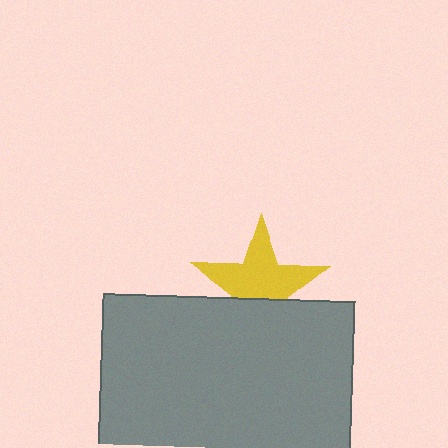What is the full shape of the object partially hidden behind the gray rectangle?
The partially hidden object is a yellow star.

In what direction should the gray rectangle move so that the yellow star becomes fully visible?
The gray rectangle should move down. That is the shortest direction to clear the overlap and leave the yellow star fully visible.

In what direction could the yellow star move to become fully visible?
The yellow star could move up. That would shift it out from behind the gray rectangle entirely.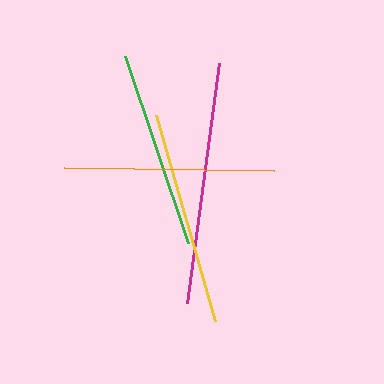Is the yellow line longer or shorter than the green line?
The yellow line is longer than the green line.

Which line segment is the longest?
The magenta line is the longest at approximately 242 pixels.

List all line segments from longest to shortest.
From longest to shortest: magenta, yellow, orange, green.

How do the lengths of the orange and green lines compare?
The orange and green lines are approximately the same length.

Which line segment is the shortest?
The green line is the shortest at approximately 198 pixels.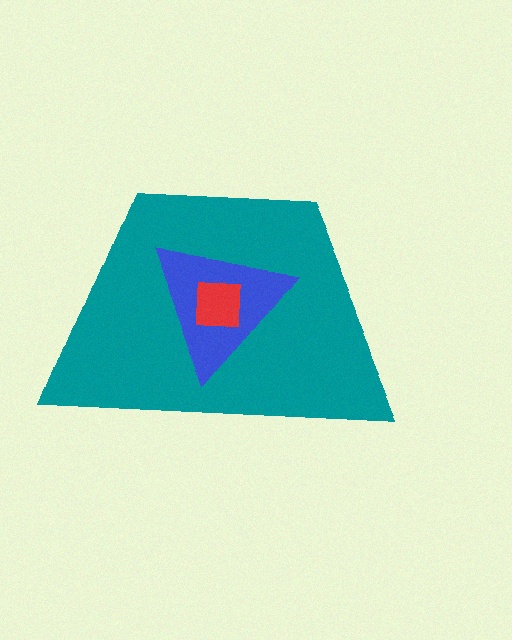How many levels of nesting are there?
3.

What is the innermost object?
The red square.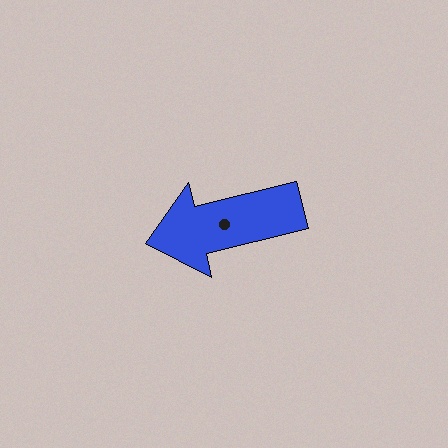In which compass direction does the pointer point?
West.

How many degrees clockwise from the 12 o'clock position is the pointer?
Approximately 256 degrees.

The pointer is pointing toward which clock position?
Roughly 9 o'clock.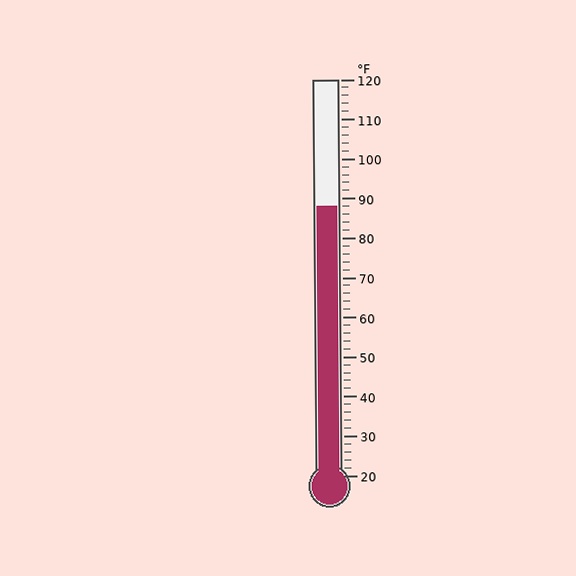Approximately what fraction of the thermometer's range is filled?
The thermometer is filled to approximately 70% of its range.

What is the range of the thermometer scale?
The thermometer scale ranges from 20°F to 120°F.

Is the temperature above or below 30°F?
The temperature is above 30°F.